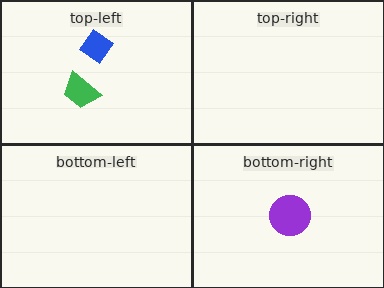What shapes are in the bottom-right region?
The purple circle.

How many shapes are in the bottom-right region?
1.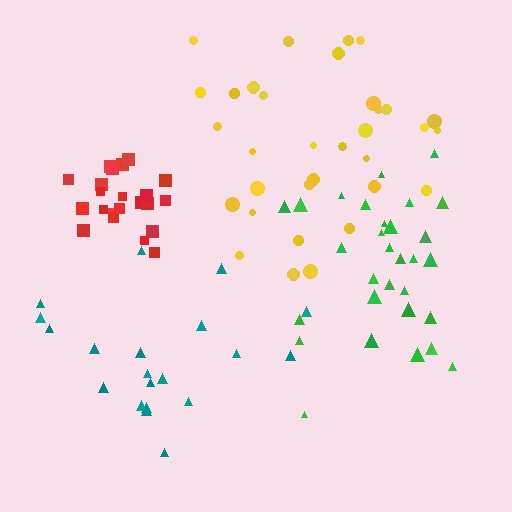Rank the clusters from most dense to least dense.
red, green, yellow, teal.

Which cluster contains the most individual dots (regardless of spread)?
Yellow (33).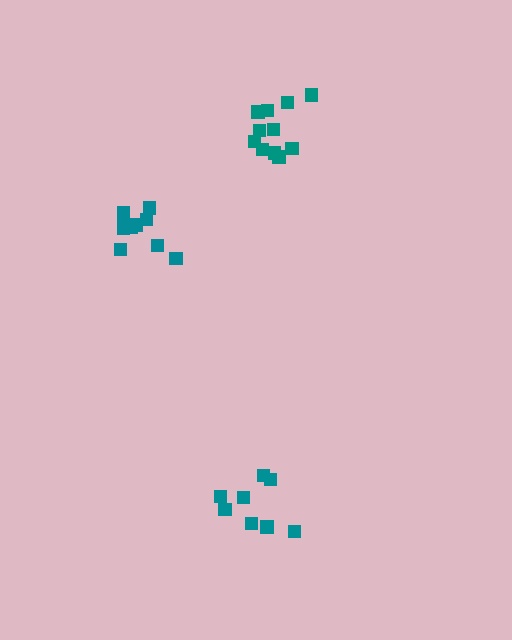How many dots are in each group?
Group 1: 8 dots, Group 2: 11 dots, Group 3: 10 dots (29 total).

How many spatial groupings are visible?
There are 3 spatial groupings.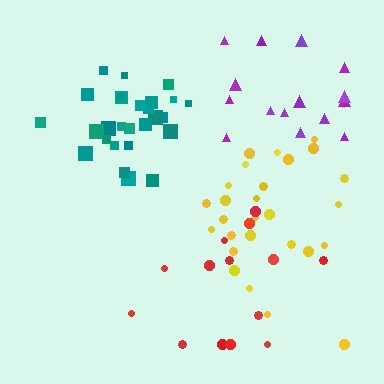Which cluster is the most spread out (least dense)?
Red.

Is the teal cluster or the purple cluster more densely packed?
Teal.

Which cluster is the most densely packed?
Teal.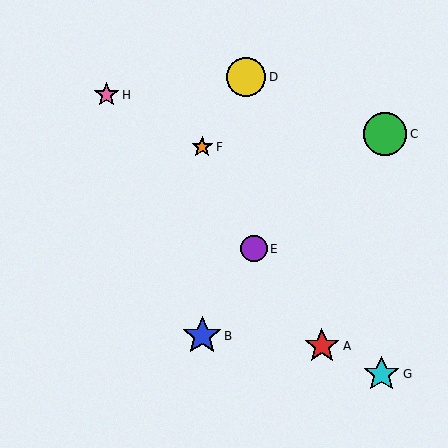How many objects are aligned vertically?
2 objects (B, F) are aligned vertically.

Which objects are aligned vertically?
Objects B, F are aligned vertically.